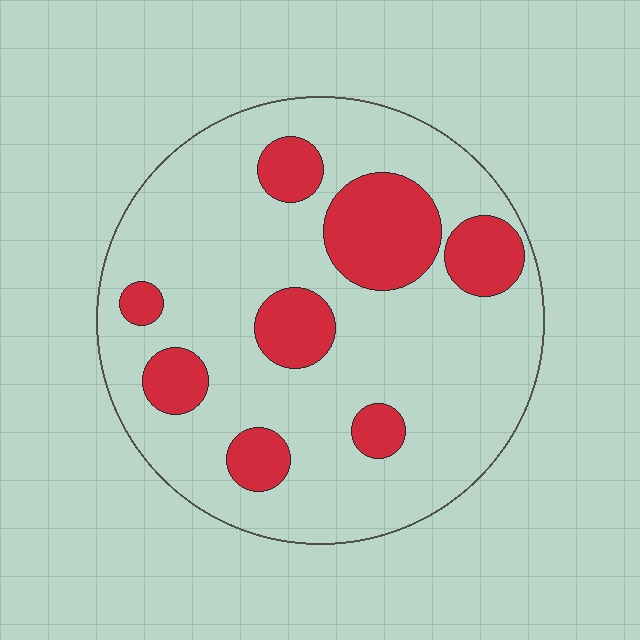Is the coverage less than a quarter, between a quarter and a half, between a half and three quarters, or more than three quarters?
Less than a quarter.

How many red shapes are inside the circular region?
8.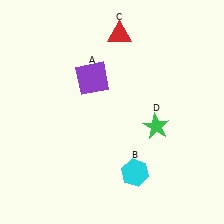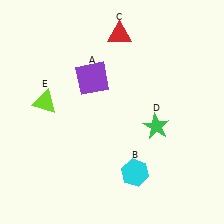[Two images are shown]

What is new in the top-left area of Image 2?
A lime triangle (E) was added in the top-left area of Image 2.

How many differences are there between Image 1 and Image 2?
There is 1 difference between the two images.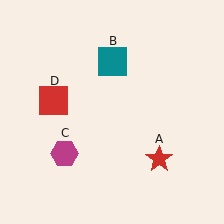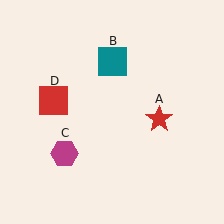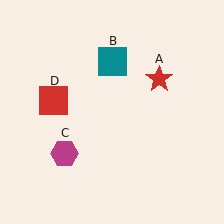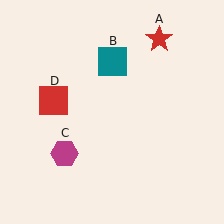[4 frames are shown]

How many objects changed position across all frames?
1 object changed position: red star (object A).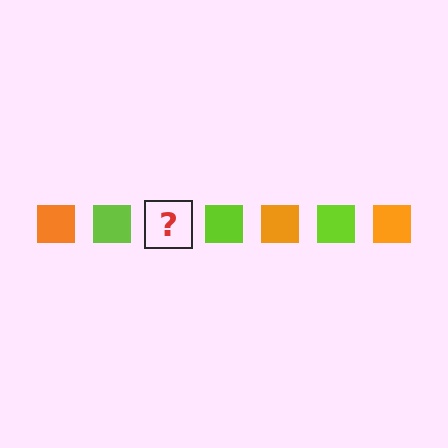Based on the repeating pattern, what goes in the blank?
The blank should be an orange square.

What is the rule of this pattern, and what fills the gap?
The rule is that the pattern cycles through orange, lime squares. The gap should be filled with an orange square.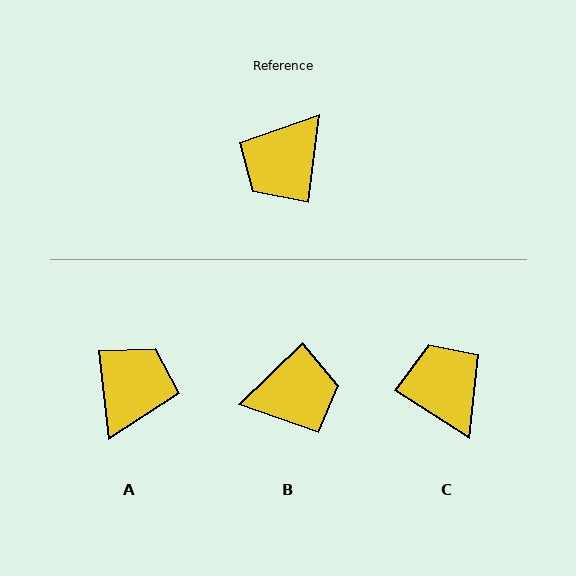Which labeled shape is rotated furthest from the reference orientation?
A, about 166 degrees away.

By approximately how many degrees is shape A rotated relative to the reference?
Approximately 166 degrees clockwise.